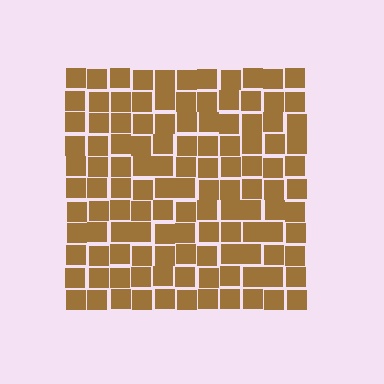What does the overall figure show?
The overall figure shows a square.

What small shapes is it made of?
It is made of small squares.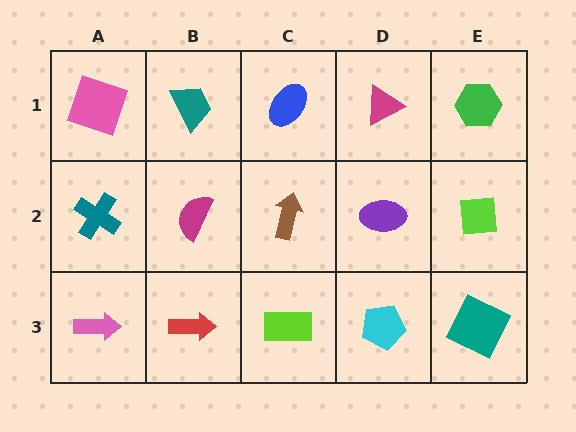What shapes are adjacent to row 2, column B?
A teal trapezoid (row 1, column B), a red arrow (row 3, column B), a teal cross (row 2, column A), a brown arrow (row 2, column C).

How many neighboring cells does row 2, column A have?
3.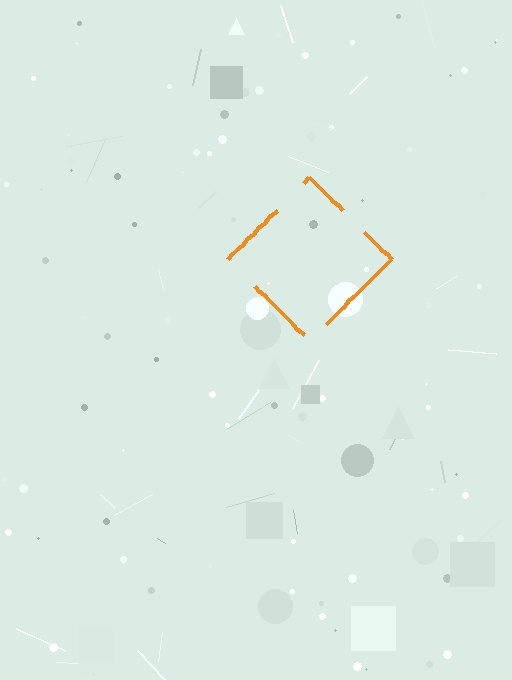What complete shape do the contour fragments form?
The contour fragments form a diamond.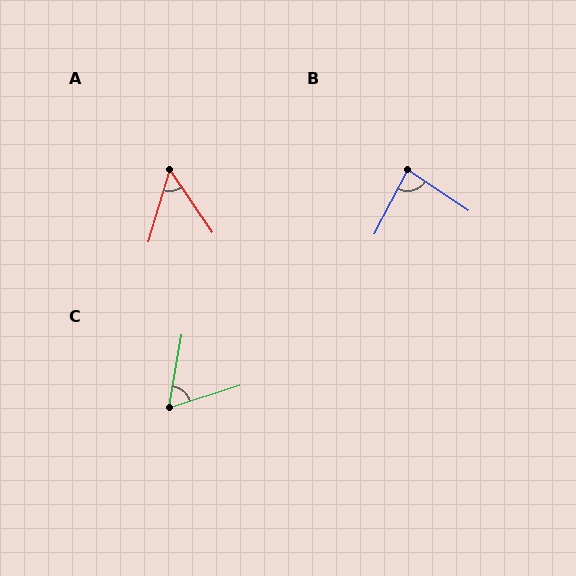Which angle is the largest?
B, at approximately 84 degrees.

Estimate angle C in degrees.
Approximately 63 degrees.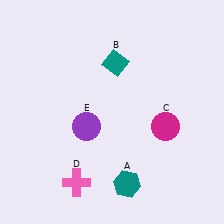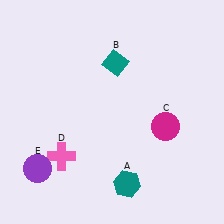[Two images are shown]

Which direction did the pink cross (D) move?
The pink cross (D) moved up.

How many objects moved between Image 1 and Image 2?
2 objects moved between the two images.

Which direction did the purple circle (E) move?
The purple circle (E) moved left.